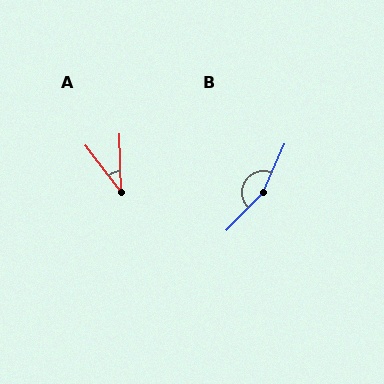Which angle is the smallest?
A, at approximately 36 degrees.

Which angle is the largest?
B, at approximately 160 degrees.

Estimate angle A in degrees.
Approximately 36 degrees.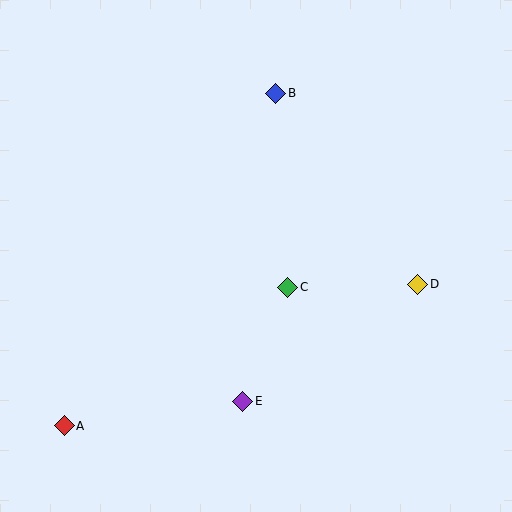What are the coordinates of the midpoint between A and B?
The midpoint between A and B is at (170, 260).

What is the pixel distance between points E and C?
The distance between E and C is 123 pixels.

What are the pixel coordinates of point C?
Point C is at (288, 287).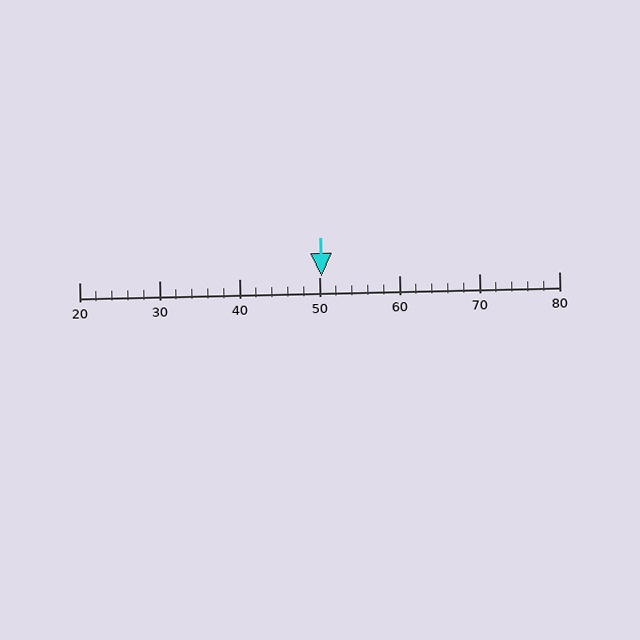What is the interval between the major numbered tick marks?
The major tick marks are spaced 10 units apart.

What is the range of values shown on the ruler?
The ruler shows values from 20 to 80.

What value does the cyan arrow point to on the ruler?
The cyan arrow points to approximately 50.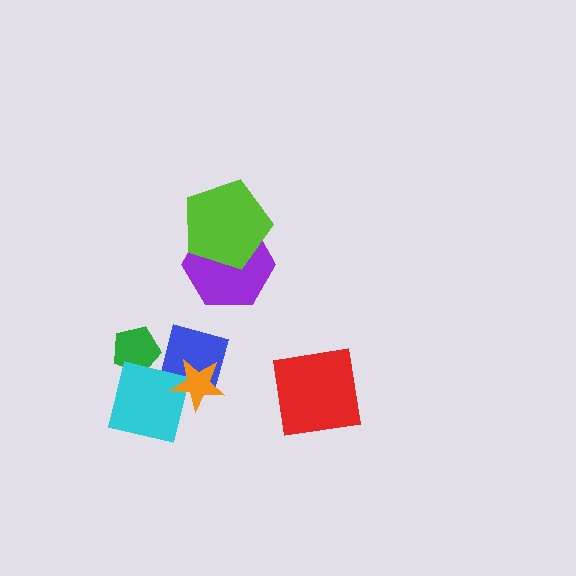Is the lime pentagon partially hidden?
No, no other shape covers it.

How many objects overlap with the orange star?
2 objects overlap with the orange star.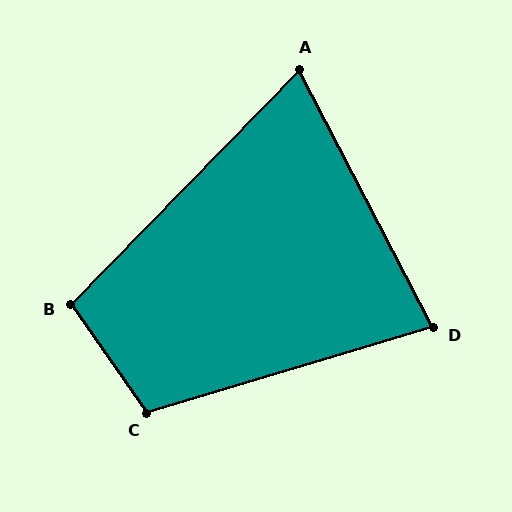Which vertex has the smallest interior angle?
A, at approximately 72 degrees.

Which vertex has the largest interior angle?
C, at approximately 108 degrees.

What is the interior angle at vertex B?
Approximately 101 degrees (obtuse).